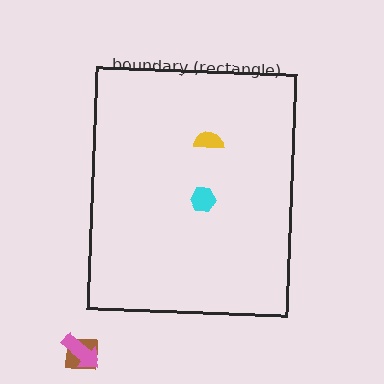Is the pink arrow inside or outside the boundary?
Outside.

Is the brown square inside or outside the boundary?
Outside.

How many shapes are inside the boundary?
2 inside, 2 outside.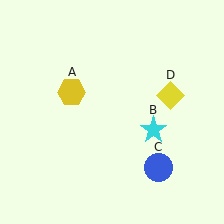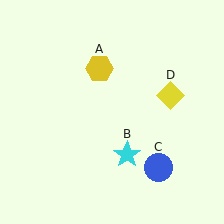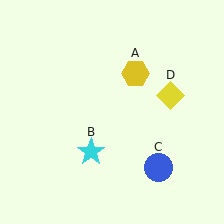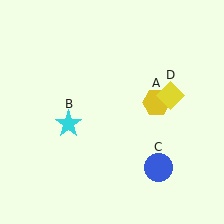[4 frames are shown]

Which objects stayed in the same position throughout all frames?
Blue circle (object C) and yellow diamond (object D) remained stationary.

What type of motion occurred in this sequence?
The yellow hexagon (object A), cyan star (object B) rotated clockwise around the center of the scene.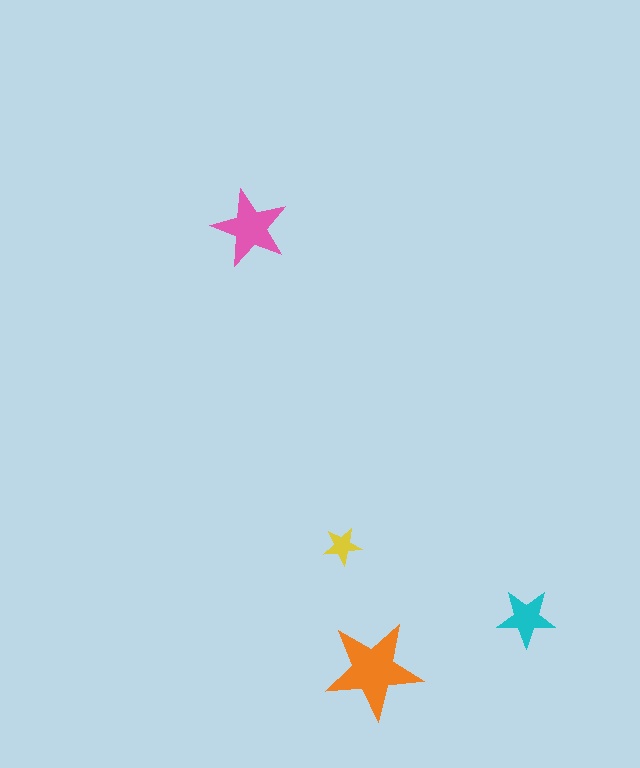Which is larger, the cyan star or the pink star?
The pink one.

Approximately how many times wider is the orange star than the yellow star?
About 2.5 times wider.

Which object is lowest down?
The orange star is bottommost.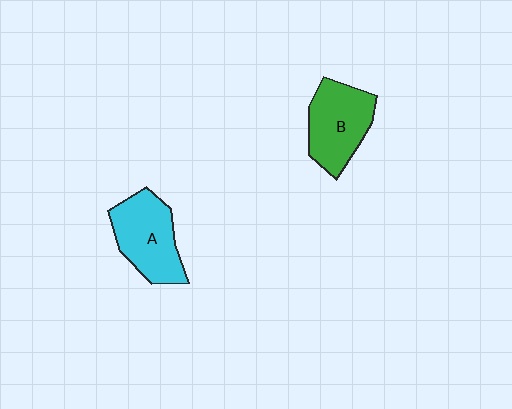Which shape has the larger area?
Shape A (cyan).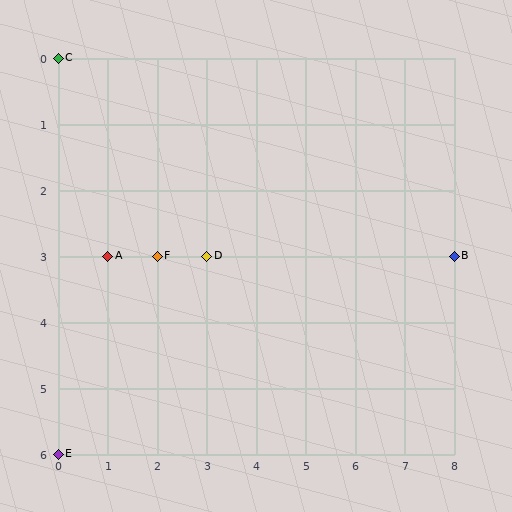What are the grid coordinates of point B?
Point B is at grid coordinates (8, 3).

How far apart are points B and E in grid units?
Points B and E are 8 columns and 3 rows apart (about 8.5 grid units diagonally).